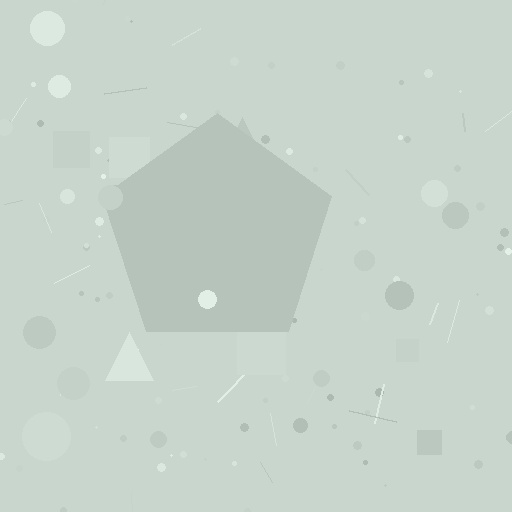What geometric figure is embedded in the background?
A pentagon is embedded in the background.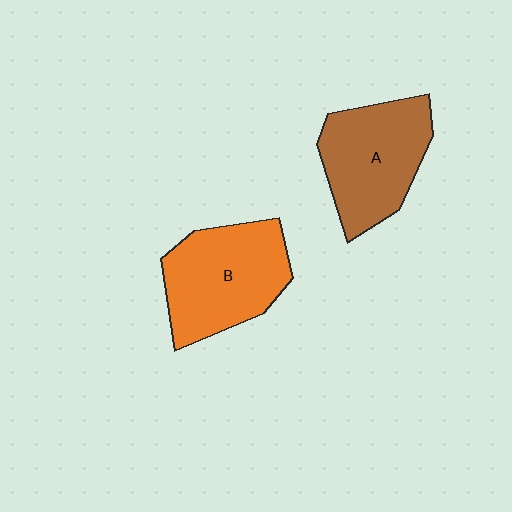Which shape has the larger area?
Shape B (orange).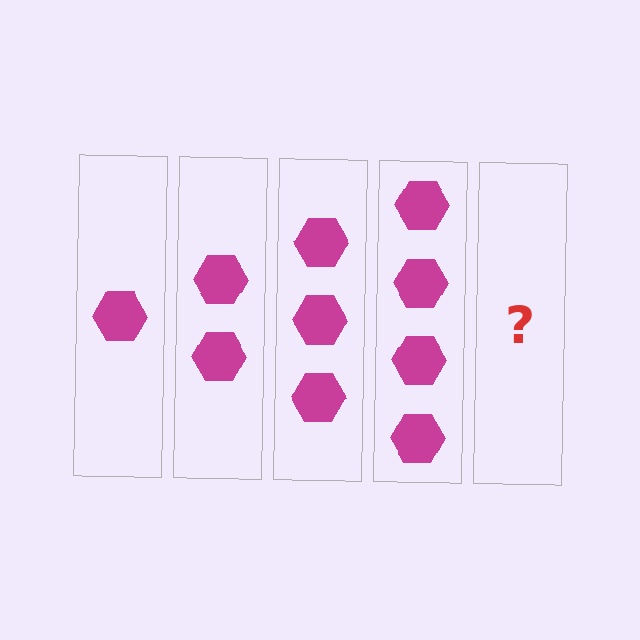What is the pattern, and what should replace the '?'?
The pattern is that each step adds one more hexagon. The '?' should be 5 hexagons.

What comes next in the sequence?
The next element should be 5 hexagons.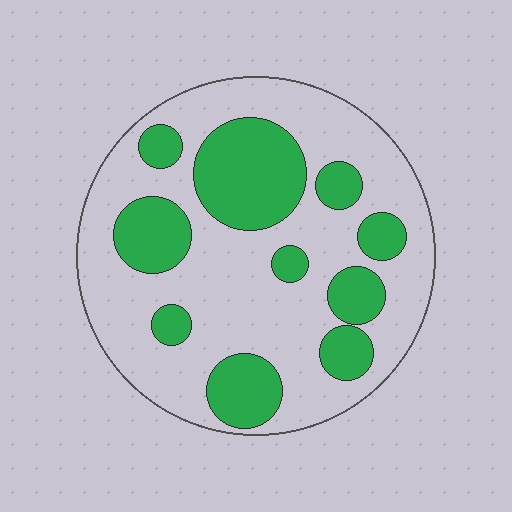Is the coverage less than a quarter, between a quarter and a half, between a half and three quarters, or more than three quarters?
Between a quarter and a half.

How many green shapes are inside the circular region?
10.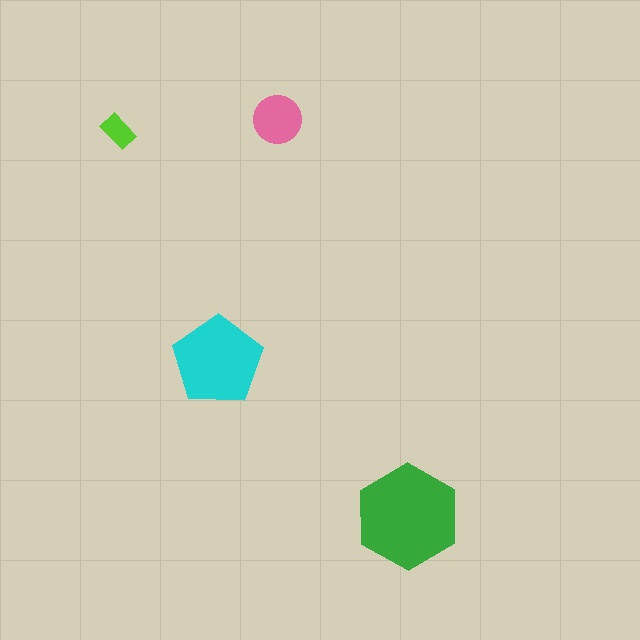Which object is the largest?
The green hexagon.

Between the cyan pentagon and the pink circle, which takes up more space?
The cyan pentagon.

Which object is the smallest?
The lime rectangle.